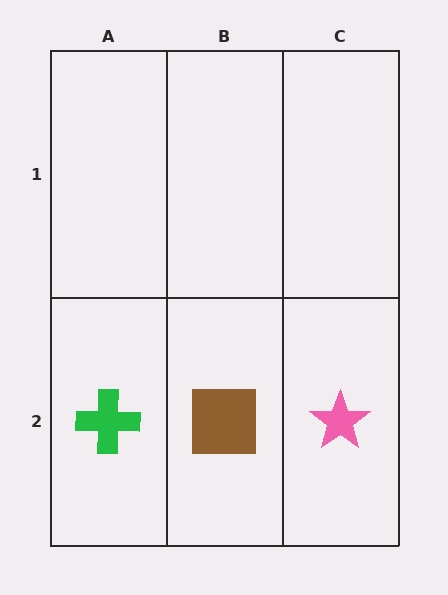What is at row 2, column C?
A pink star.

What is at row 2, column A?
A green cross.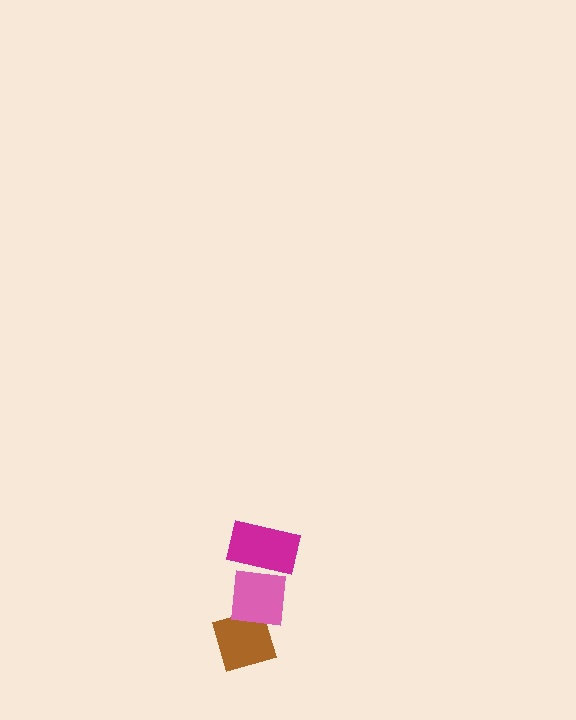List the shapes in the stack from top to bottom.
From top to bottom: the magenta rectangle, the pink square, the brown diamond.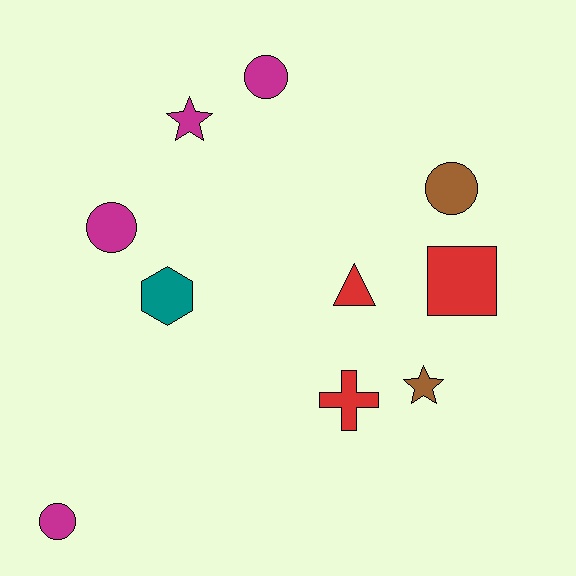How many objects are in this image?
There are 10 objects.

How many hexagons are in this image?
There is 1 hexagon.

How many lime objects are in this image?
There are no lime objects.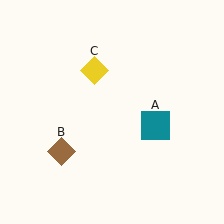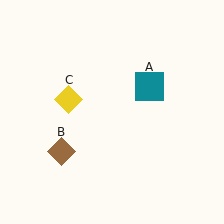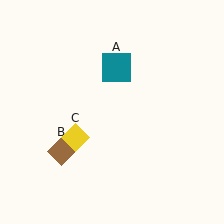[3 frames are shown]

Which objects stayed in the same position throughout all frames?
Brown diamond (object B) remained stationary.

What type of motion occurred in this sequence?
The teal square (object A), yellow diamond (object C) rotated counterclockwise around the center of the scene.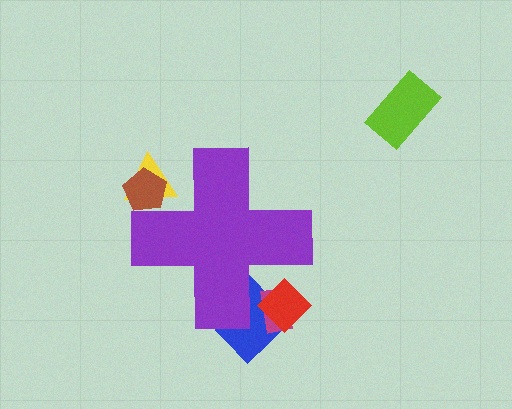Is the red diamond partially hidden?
Yes, the red diamond is partially hidden behind the purple cross.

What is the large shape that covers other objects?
A purple cross.